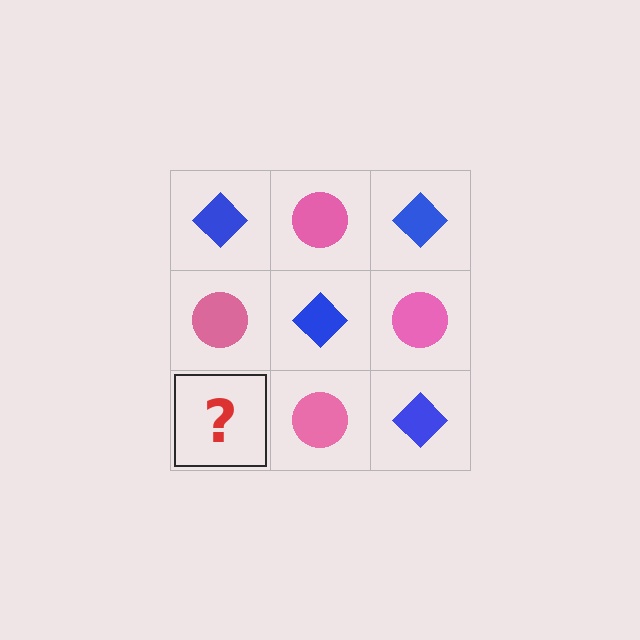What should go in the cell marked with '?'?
The missing cell should contain a blue diamond.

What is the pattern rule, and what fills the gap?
The rule is that it alternates blue diamond and pink circle in a checkerboard pattern. The gap should be filled with a blue diamond.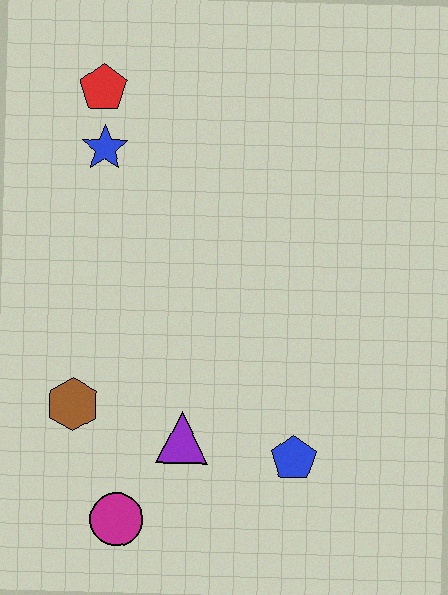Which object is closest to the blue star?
The red pentagon is closest to the blue star.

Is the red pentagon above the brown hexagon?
Yes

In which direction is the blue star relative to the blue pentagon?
The blue star is above the blue pentagon.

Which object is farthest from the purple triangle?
The red pentagon is farthest from the purple triangle.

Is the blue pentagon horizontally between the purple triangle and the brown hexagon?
No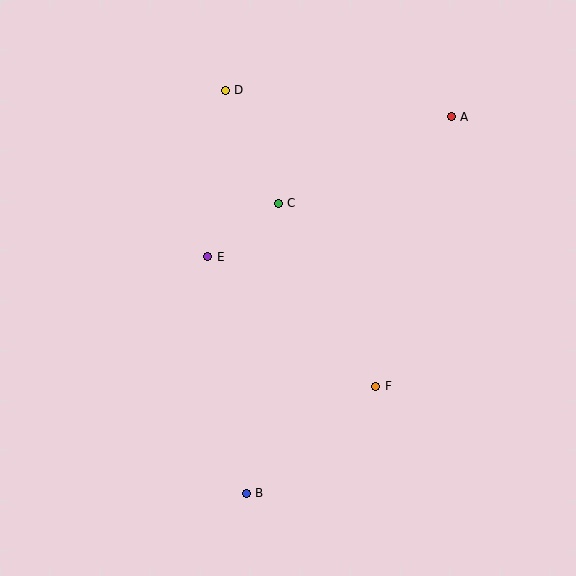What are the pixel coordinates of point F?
Point F is at (376, 386).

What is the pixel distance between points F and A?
The distance between F and A is 280 pixels.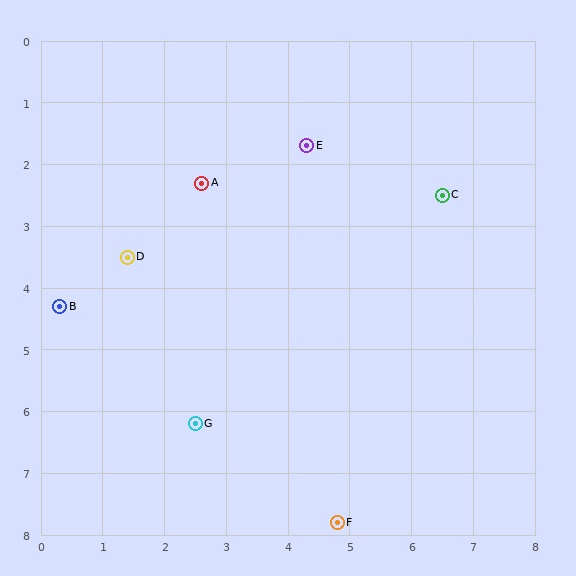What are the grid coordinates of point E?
Point E is at approximately (4.3, 1.7).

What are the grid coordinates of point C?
Point C is at approximately (6.5, 2.5).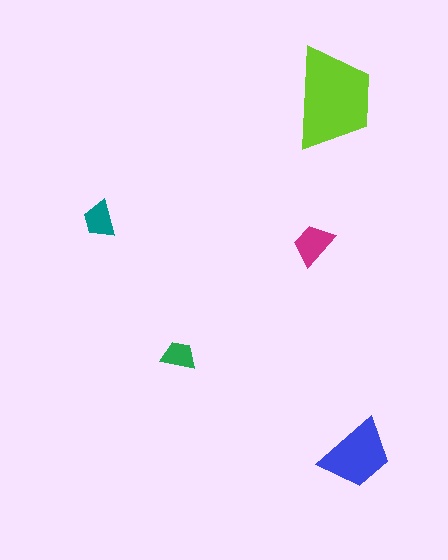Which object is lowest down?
The blue trapezoid is bottommost.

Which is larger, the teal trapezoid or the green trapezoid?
The teal one.